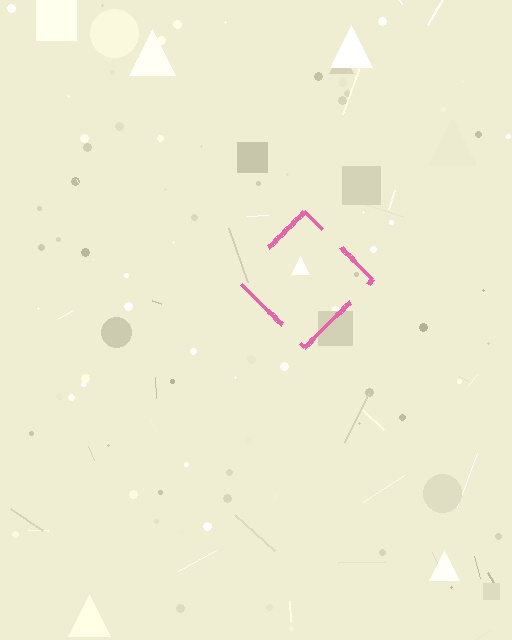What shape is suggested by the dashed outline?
The dashed outline suggests a diamond.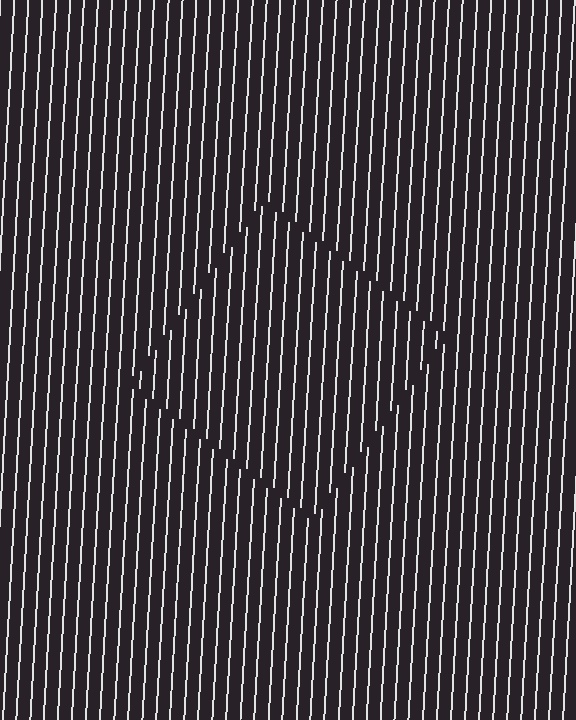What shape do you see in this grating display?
An illusory square. The interior of the shape contains the same grating, shifted by half a period — the contour is defined by the phase discontinuity where line-ends from the inner and outer gratings abut.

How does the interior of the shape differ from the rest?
The interior of the shape contains the same grating, shifted by half a period — the contour is defined by the phase discontinuity where line-ends from the inner and outer gratings abut.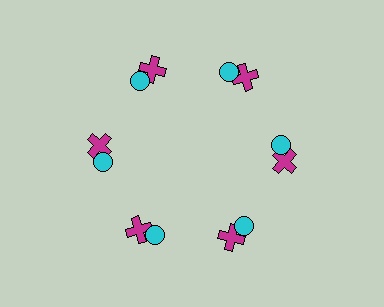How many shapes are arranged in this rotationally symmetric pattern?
There are 12 shapes, arranged in 6 groups of 2.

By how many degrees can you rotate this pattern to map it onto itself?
The pattern maps onto itself every 60 degrees of rotation.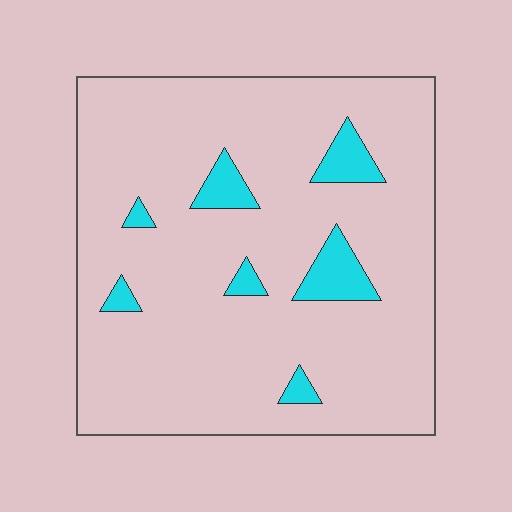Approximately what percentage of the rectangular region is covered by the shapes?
Approximately 10%.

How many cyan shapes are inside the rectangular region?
7.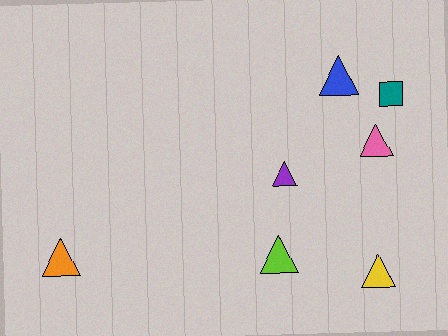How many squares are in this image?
There is 1 square.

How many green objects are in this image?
There are no green objects.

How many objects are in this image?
There are 7 objects.